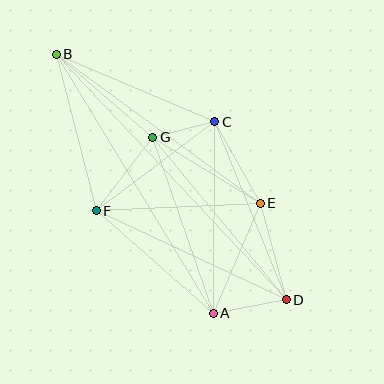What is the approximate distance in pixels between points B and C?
The distance between B and C is approximately 172 pixels.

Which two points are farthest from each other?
Points B and D are farthest from each other.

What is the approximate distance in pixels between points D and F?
The distance between D and F is approximately 210 pixels.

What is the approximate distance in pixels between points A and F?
The distance between A and F is approximately 156 pixels.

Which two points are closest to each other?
Points C and G are closest to each other.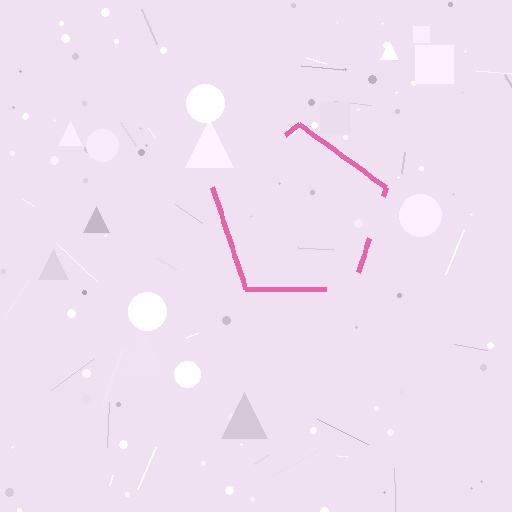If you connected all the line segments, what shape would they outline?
They would outline a pentagon.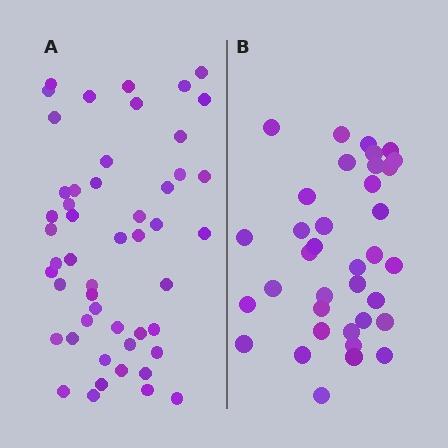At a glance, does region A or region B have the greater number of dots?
Region A (the left region) has more dots.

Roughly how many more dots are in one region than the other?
Region A has approximately 15 more dots than region B.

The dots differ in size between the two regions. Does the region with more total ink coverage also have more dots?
No. Region B has more total ink coverage because its dots are larger, but region A actually contains more individual dots. Total area can be misleading — the number of items is what matters here.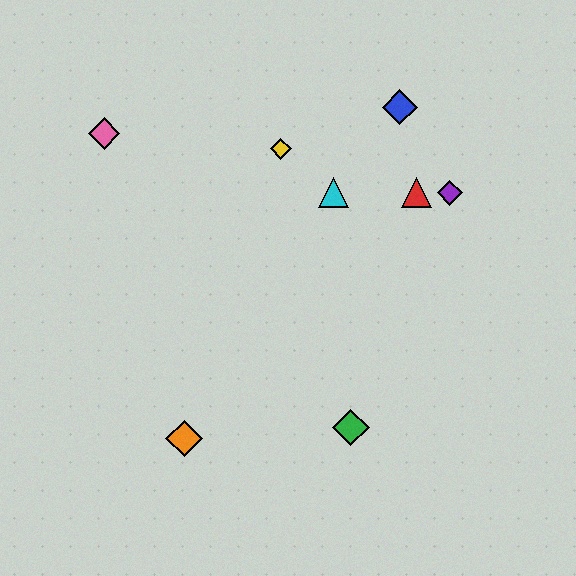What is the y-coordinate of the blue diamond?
The blue diamond is at y≈107.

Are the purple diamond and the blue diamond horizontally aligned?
No, the purple diamond is at y≈193 and the blue diamond is at y≈107.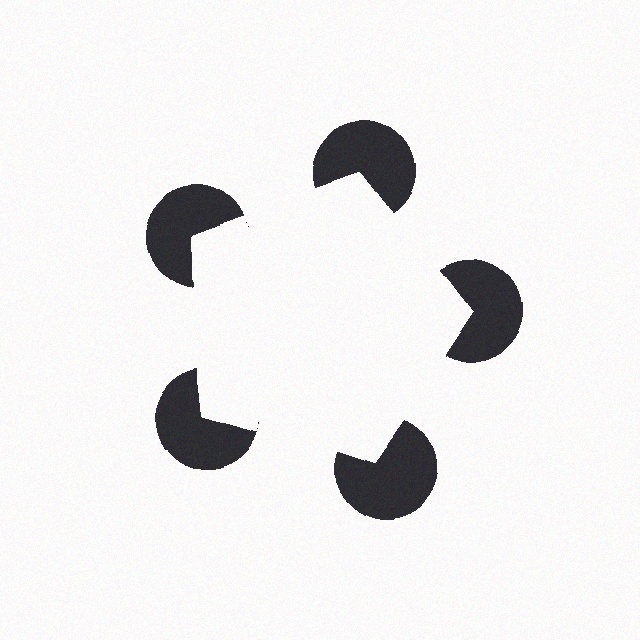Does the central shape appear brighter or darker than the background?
It typically appears slightly brighter than the background, even though no actual brightness change is drawn.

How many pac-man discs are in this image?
There are 5 — one at each vertex of the illusory pentagon.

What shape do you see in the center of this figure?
An illusory pentagon — its edges are inferred from the aligned wedge cuts in the pac-man discs, not physically drawn.